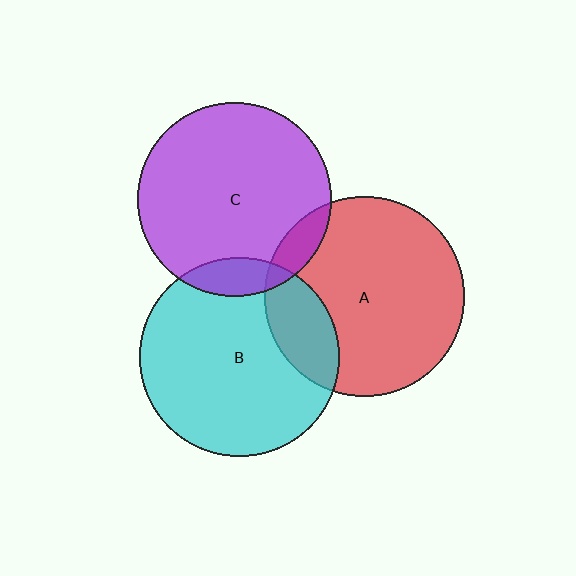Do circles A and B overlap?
Yes.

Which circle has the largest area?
Circle B (cyan).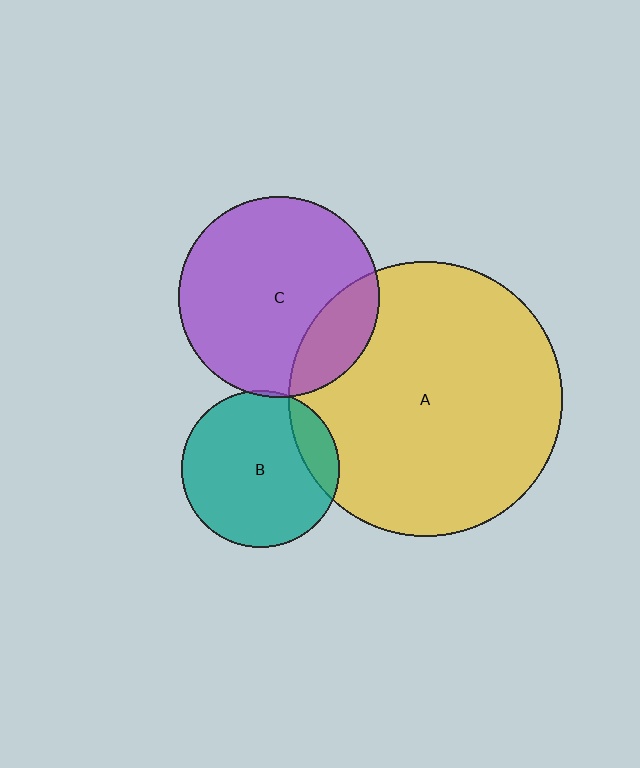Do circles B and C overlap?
Yes.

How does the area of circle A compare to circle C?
Approximately 1.9 times.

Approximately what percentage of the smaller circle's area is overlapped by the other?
Approximately 5%.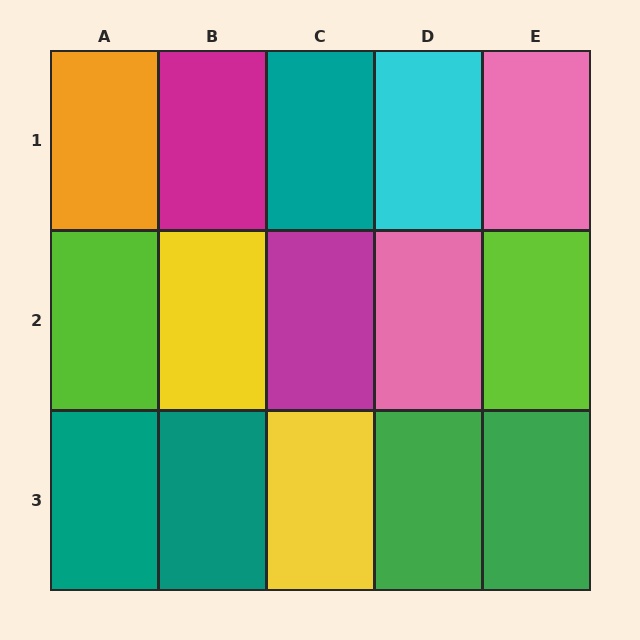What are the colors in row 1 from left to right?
Orange, magenta, teal, cyan, pink.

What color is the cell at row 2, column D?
Pink.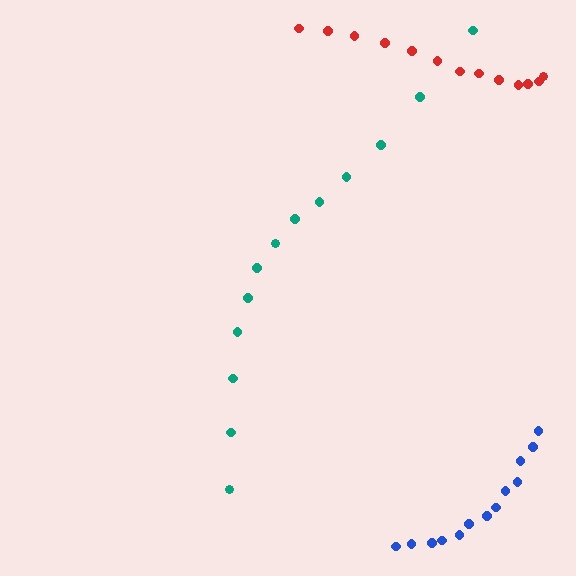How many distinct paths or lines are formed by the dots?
There are 3 distinct paths.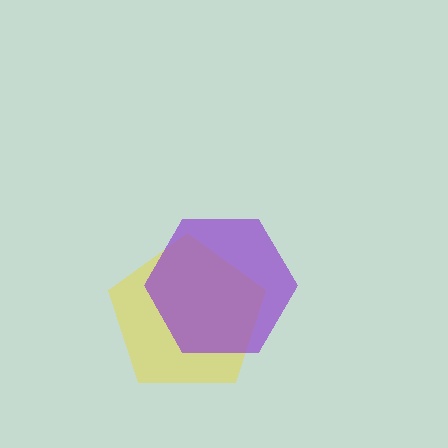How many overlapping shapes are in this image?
There are 2 overlapping shapes in the image.